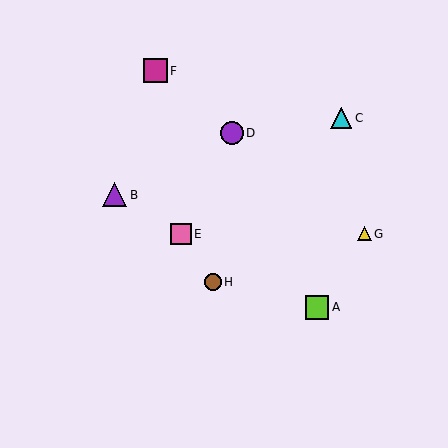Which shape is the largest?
The magenta square (labeled F) is the largest.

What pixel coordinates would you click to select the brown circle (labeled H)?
Click at (213, 282) to select the brown circle H.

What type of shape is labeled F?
Shape F is a magenta square.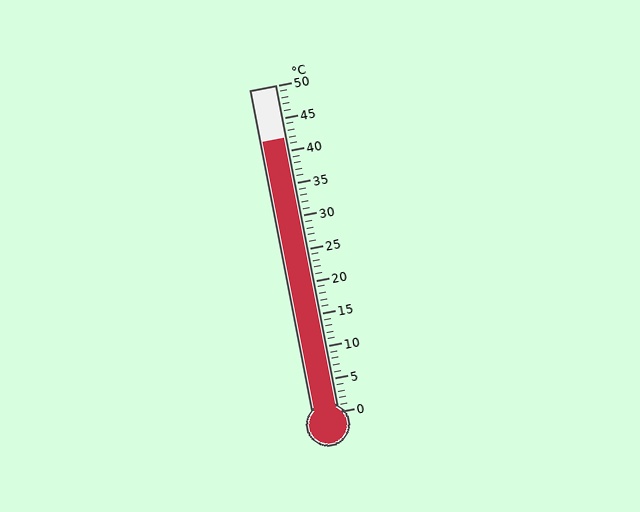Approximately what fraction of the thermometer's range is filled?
The thermometer is filled to approximately 85% of its range.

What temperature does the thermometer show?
The thermometer shows approximately 42°C.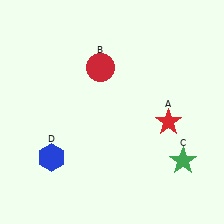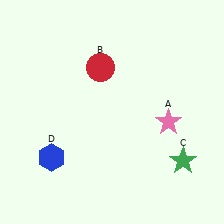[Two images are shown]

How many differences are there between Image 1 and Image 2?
There is 1 difference between the two images.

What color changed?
The star (A) changed from red in Image 1 to pink in Image 2.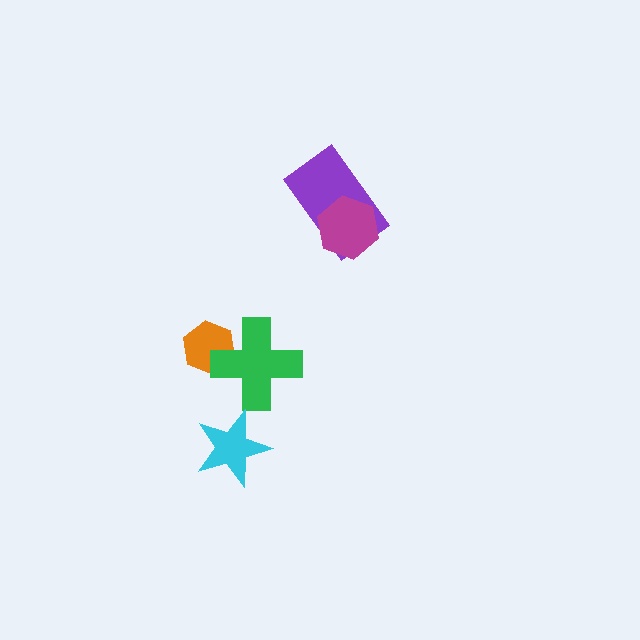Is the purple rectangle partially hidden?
Yes, it is partially covered by another shape.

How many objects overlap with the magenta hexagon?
1 object overlaps with the magenta hexagon.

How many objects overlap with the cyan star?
0 objects overlap with the cyan star.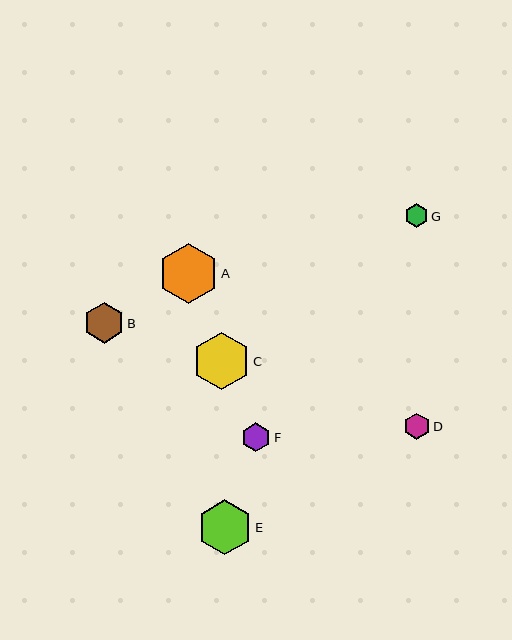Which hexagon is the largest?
Hexagon A is the largest with a size of approximately 60 pixels.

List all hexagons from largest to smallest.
From largest to smallest: A, C, E, B, F, D, G.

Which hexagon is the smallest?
Hexagon G is the smallest with a size of approximately 24 pixels.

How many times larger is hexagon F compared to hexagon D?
Hexagon F is approximately 1.1 times the size of hexagon D.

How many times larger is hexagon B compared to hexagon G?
Hexagon B is approximately 1.7 times the size of hexagon G.